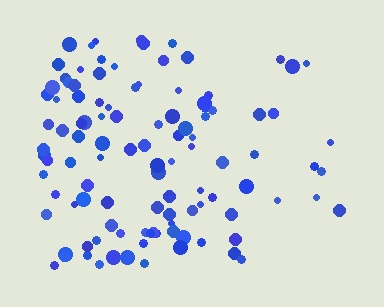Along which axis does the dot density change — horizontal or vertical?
Horizontal.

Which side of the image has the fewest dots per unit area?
The right.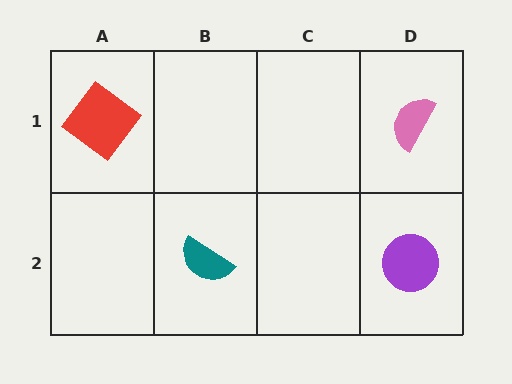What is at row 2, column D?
A purple circle.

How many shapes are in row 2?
2 shapes.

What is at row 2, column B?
A teal semicircle.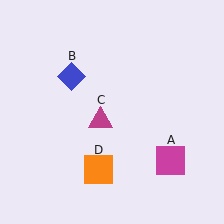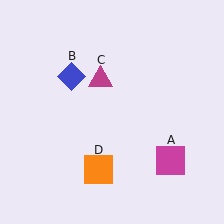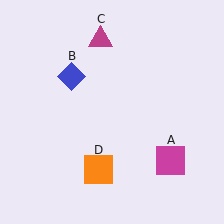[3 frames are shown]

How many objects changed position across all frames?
1 object changed position: magenta triangle (object C).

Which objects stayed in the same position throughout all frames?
Magenta square (object A) and blue diamond (object B) and orange square (object D) remained stationary.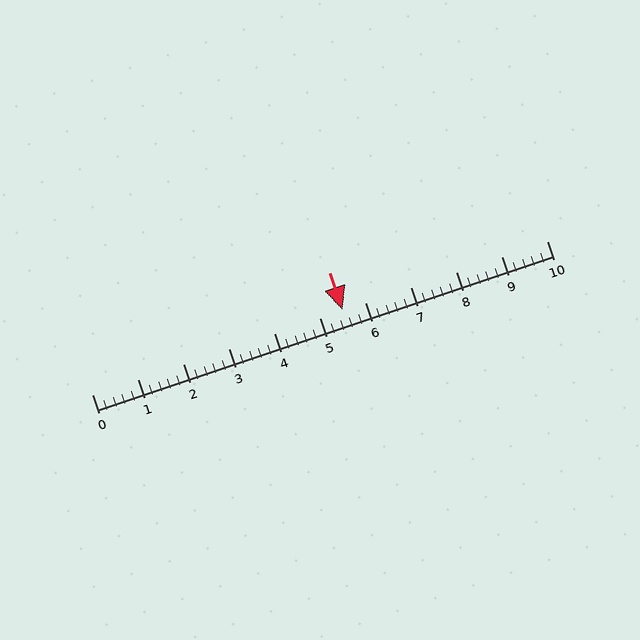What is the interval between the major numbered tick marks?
The major tick marks are spaced 1 units apart.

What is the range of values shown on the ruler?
The ruler shows values from 0 to 10.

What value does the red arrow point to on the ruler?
The red arrow points to approximately 5.5.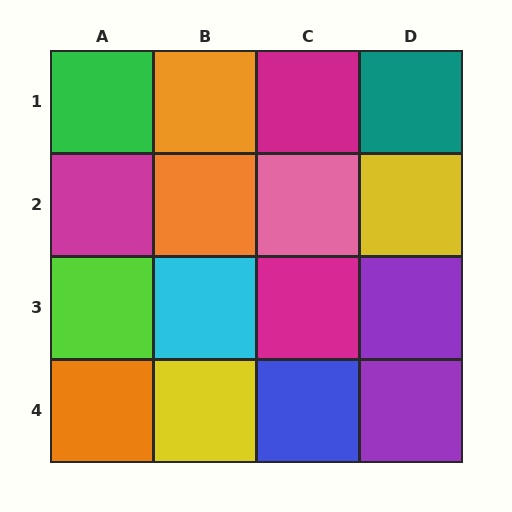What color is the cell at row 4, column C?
Blue.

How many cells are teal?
1 cell is teal.